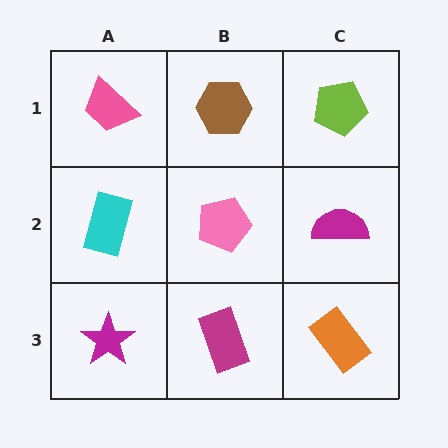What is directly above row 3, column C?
A magenta semicircle.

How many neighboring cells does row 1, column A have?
2.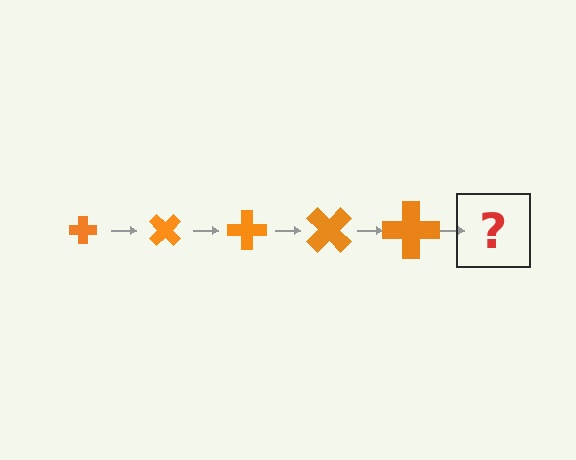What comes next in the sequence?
The next element should be a cross, larger than the previous one and rotated 225 degrees from the start.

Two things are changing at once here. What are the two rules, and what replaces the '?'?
The two rules are that the cross grows larger each step and it rotates 45 degrees each step. The '?' should be a cross, larger than the previous one and rotated 225 degrees from the start.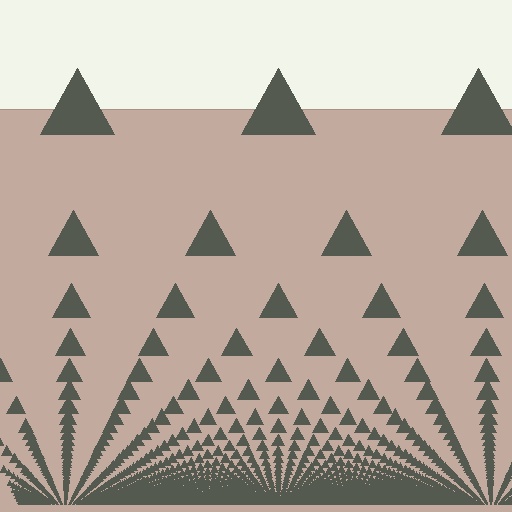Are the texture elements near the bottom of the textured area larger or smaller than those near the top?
Smaller. The gradient is inverted — elements near the bottom are smaller and denser.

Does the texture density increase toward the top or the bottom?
Density increases toward the bottom.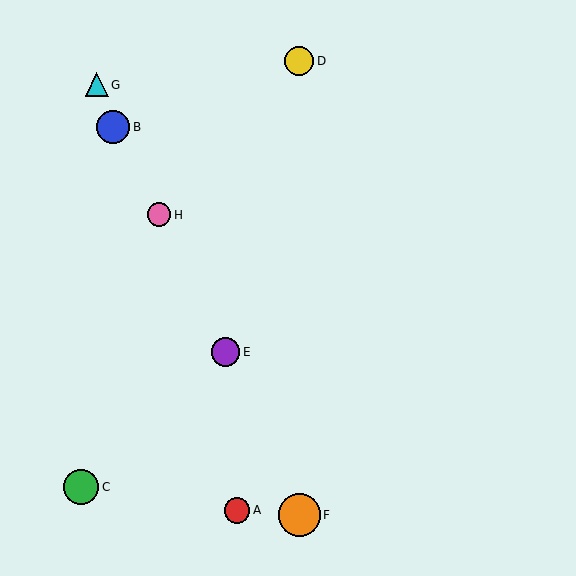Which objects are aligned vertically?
Objects D, F are aligned vertically.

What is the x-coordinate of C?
Object C is at x≈81.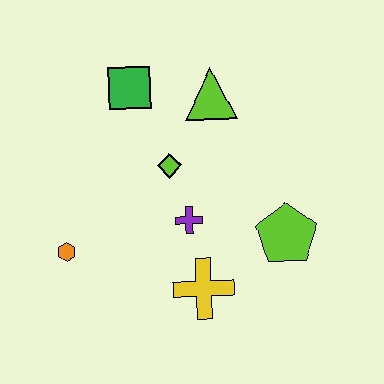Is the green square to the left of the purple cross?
Yes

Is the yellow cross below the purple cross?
Yes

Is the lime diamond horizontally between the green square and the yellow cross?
Yes